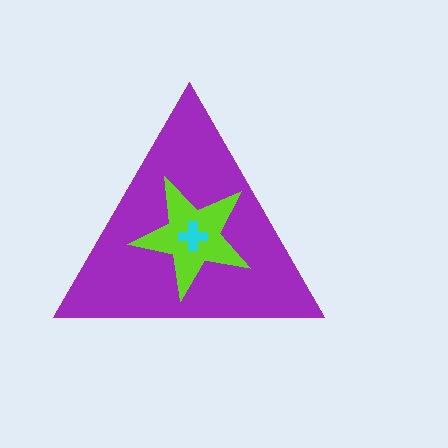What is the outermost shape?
The purple triangle.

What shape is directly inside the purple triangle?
The lime star.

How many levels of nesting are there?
3.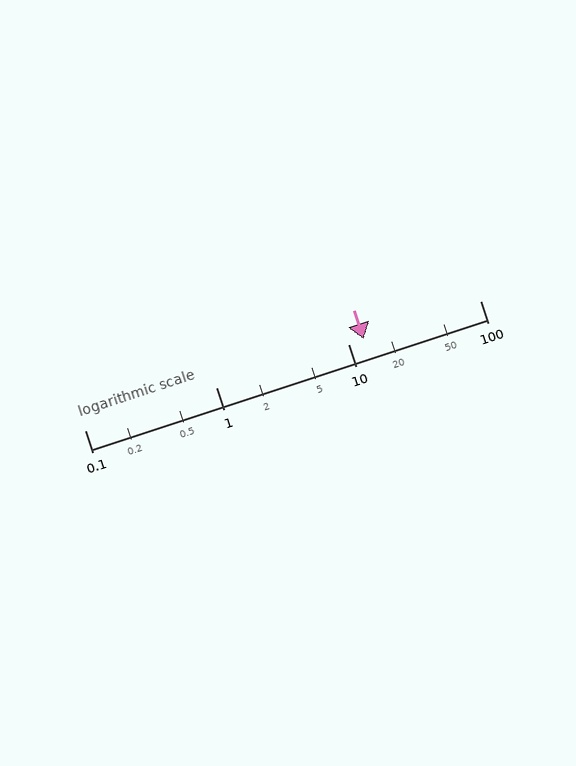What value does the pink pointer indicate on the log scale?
The pointer indicates approximately 13.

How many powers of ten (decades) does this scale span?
The scale spans 3 decades, from 0.1 to 100.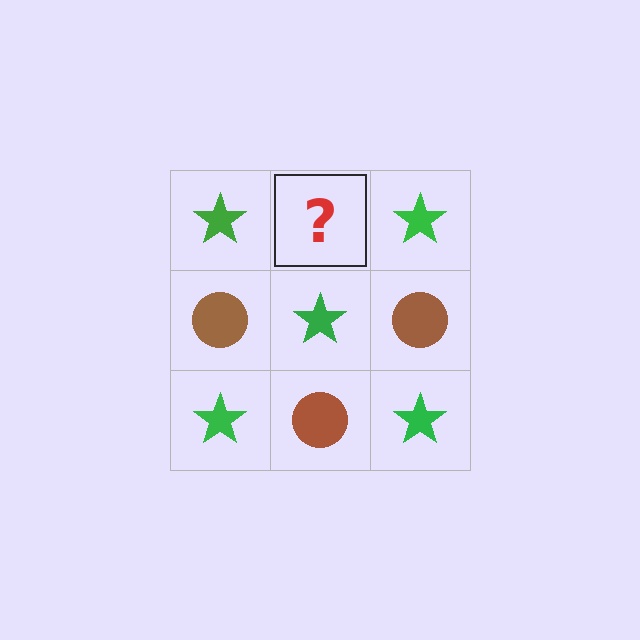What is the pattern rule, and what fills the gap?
The rule is that it alternates green star and brown circle in a checkerboard pattern. The gap should be filled with a brown circle.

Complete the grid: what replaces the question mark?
The question mark should be replaced with a brown circle.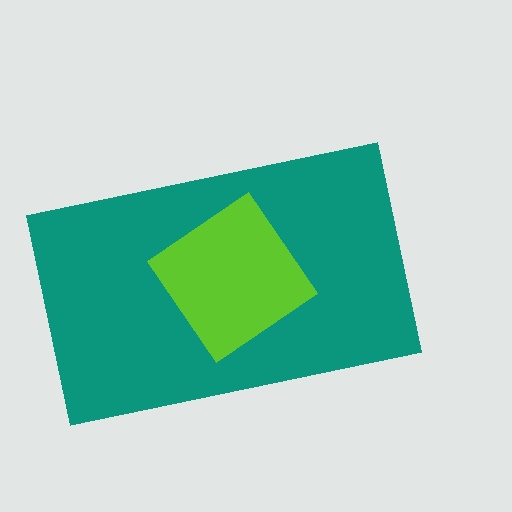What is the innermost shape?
The lime diamond.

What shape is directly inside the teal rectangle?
The lime diamond.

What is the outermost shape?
The teal rectangle.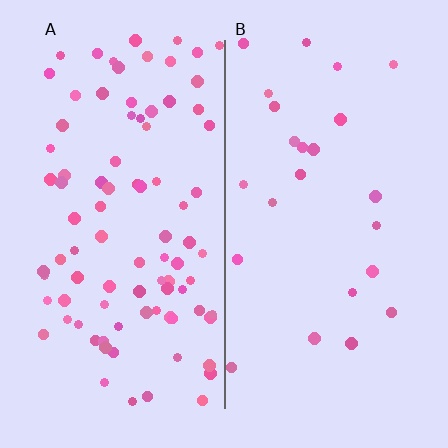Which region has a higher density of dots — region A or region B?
A (the left).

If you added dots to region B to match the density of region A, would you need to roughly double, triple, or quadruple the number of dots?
Approximately quadruple.